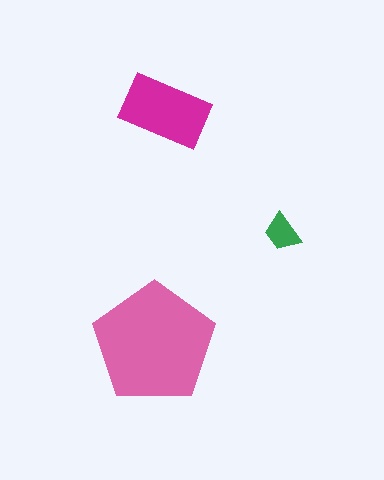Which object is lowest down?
The pink pentagon is bottommost.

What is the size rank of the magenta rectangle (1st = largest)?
2nd.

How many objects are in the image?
There are 3 objects in the image.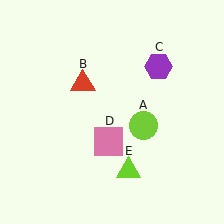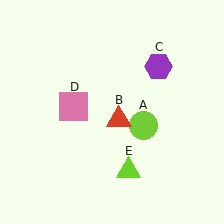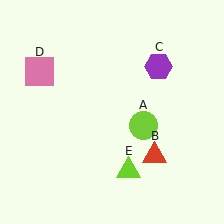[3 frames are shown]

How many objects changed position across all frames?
2 objects changed position: red triangle (object B), pink square (object D).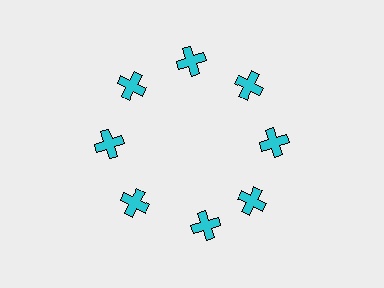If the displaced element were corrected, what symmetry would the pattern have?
It would have 8-fold rotational symmetry — the pattern would map onto itself every 45 degrees.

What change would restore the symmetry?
The symmetry would be restored by rotating it back into even spacing with its neighbors so that all 8 crosses sit at equal angles and equal distance from the center.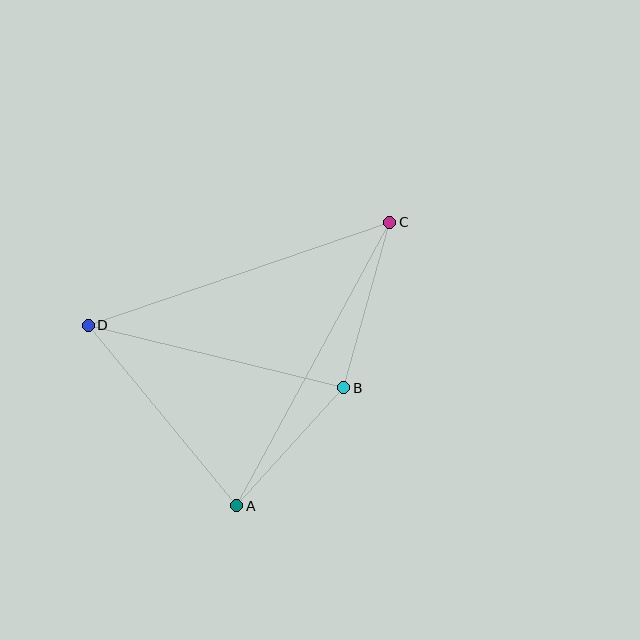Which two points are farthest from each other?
Points A and C are farthest from each other.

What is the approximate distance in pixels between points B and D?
The distance between B and D is approximately 263 pixels.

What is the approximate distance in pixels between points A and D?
The distance between A and D is approximately 233 pixels.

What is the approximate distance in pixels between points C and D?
The distance between C and D is approximately 318 pixels.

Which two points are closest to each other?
Points A and B are closest to each other.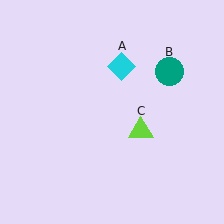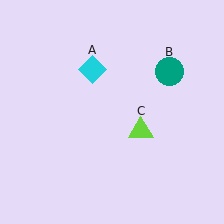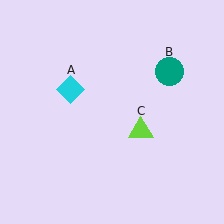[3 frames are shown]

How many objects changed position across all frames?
1 object changed position: cyan diamond (object A).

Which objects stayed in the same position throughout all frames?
Teal circle (object B) and lime triangle (object C) remained stationary.